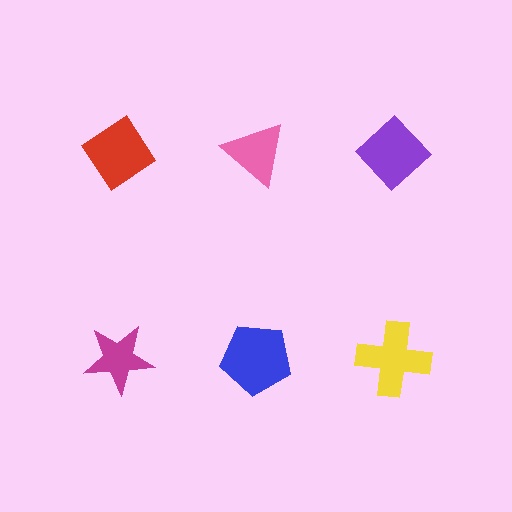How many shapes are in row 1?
3 shapes.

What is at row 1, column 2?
A pink triangle.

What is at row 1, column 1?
A red diamond.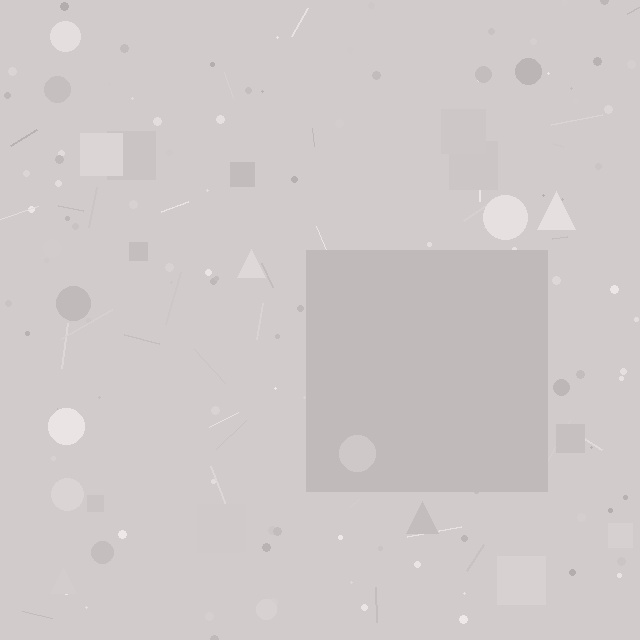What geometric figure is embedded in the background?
A square is embedded in the background.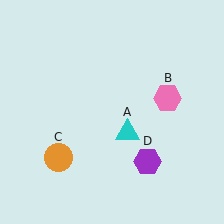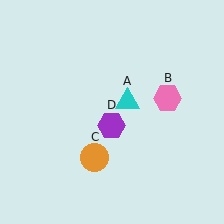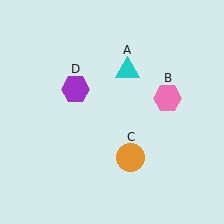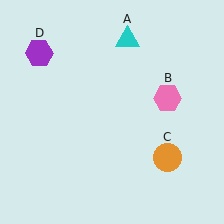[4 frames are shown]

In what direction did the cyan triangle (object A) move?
The cyan triangle (object A) moved up.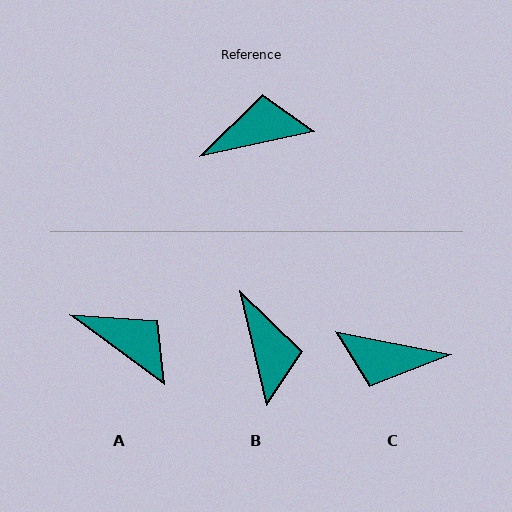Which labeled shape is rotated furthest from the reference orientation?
C, about 156 degrees away.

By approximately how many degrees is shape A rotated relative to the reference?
Approximately 49 degrees clockwise.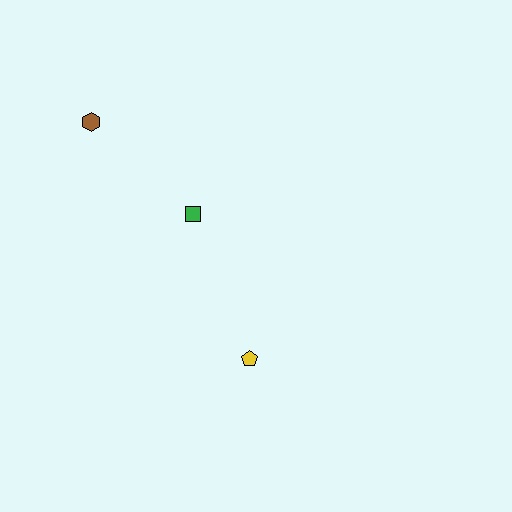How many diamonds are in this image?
There are no diamonds.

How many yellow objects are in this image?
There is 1 yellow object.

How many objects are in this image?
There are 3 objects.